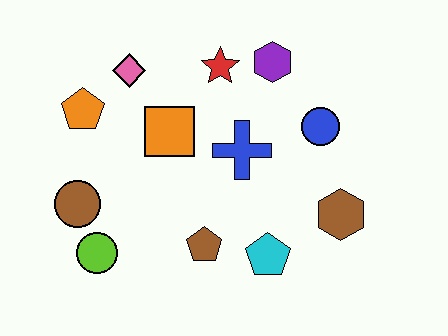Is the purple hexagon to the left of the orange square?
No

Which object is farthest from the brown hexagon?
The orange pentagon is farthest from the brown hexagon.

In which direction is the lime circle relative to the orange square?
The lime circle is below the orange square.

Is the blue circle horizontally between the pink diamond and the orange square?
No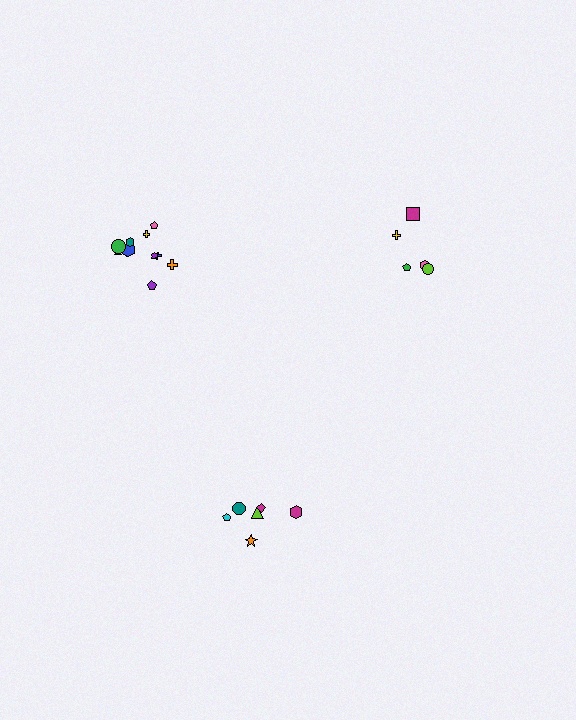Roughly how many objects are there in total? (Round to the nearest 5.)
Roughly 20 objects in total.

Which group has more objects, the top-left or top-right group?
The top-left group.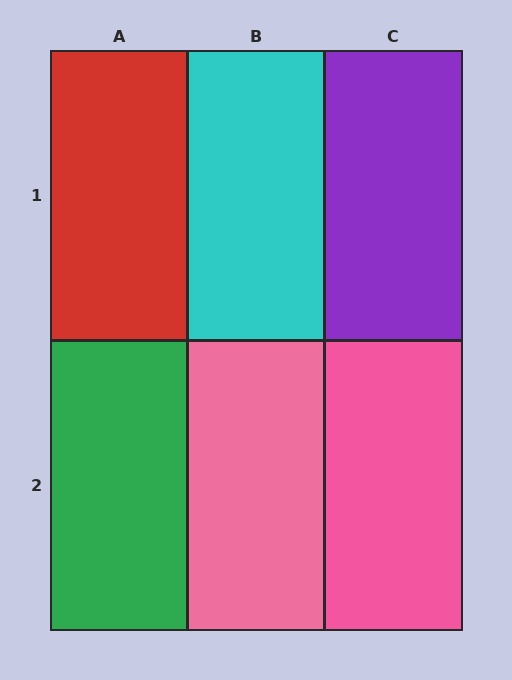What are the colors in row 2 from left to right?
Green, pink, pink.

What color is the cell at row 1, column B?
Cyan.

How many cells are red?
1 cell is red.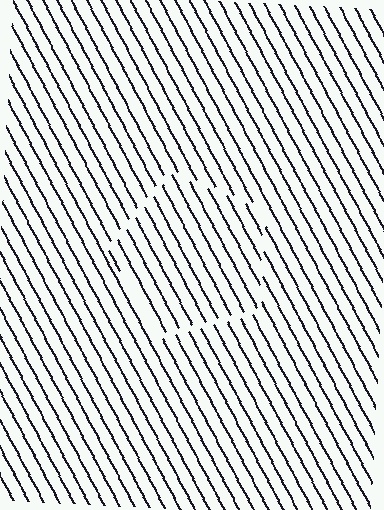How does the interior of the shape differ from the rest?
The interior of the shape contains the same grating, shifted by half a period — the contour is defined by the phase discontinuity where line-ends from the inner and outer gratings abut.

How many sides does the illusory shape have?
5 sides — the line-ends trace a pentagon.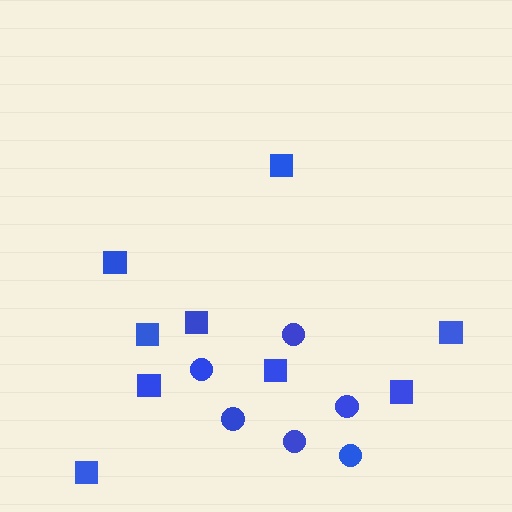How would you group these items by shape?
There are 2 groups: one group of squares (9) and one group of circles (6).